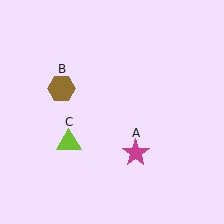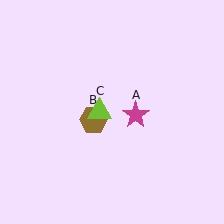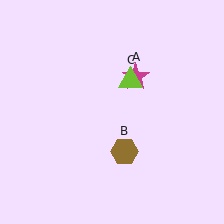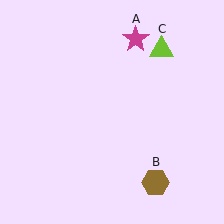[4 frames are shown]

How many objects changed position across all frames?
3 objects changed position: magenta star (object A), brown hexagon (object B), lime triangle (object C).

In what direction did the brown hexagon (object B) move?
The brown hexagon (object B) moved down and to the right.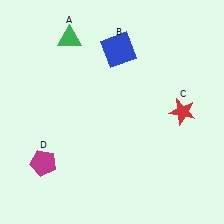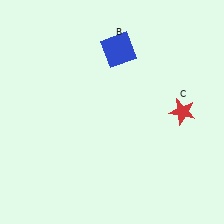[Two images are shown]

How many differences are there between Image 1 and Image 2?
There are 2 differences between the two images.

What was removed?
The magenta pentagon (D), the green triangle (A) were removed in Image 2.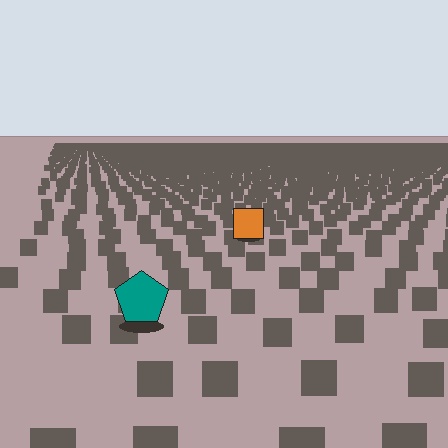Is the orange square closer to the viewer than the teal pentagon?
No. The teal pentagon is closer — you can tell from the texture gradient: the ground texture is coarser near it.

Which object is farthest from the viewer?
The orange square is farthest from the viewer. It appears smaller and the ground texture around it is denser.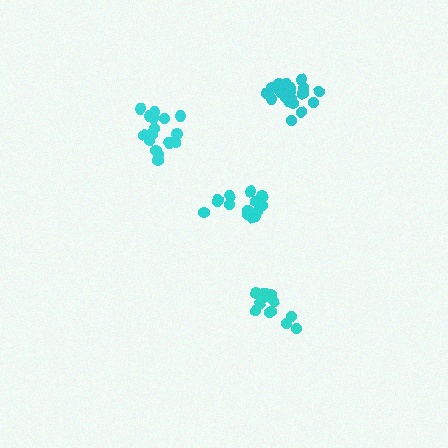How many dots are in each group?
Group 1: 20 dots, Group 2: 14 dots, Group 3: 17 dots, Group 4: 14 dots (65 total).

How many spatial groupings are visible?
There are 4 spatial groupings.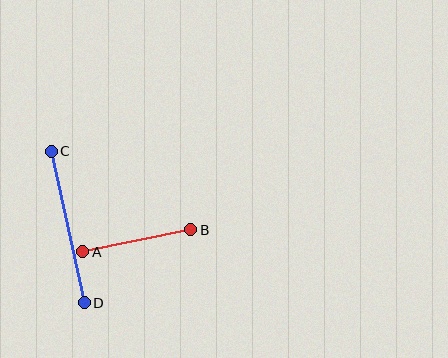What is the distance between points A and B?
The distance is approximately 110 pixels.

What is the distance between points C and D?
The distance is approximately 155 pixels.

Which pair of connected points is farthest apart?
Points C and D are farthest apart.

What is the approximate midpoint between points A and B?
The midpoint is at approximately (137, 241) pixels.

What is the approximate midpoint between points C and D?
The midpoint is at approximately (68, 227) pixels.